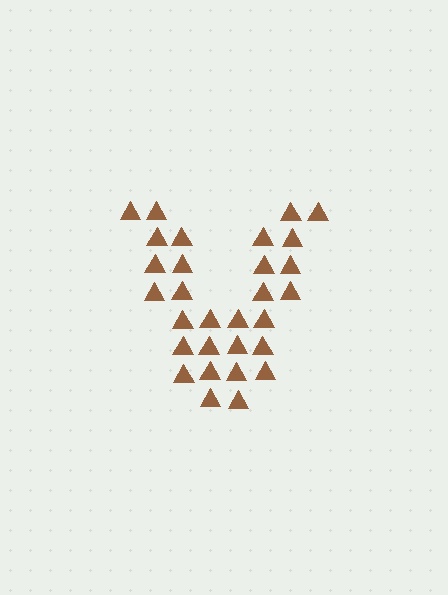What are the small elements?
The small elements are triangles.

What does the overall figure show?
The overall figure shows the letter V.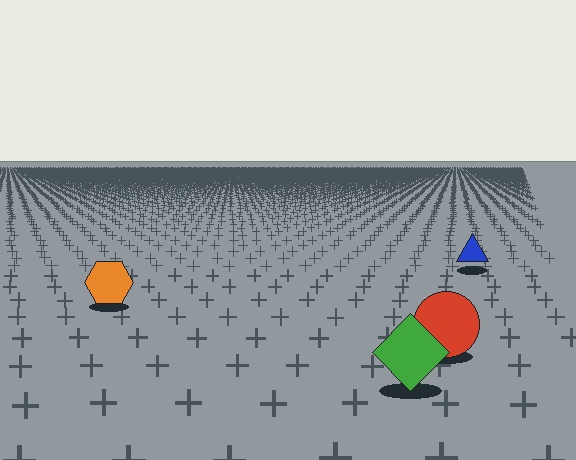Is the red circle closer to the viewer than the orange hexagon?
Yes. The red circle is closer — you can tell from the texture gradient: the ground texture is coarser near it.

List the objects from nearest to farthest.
From nearest to farthest: the green diamond, the red circle, the orange hexagon, the blue triangle.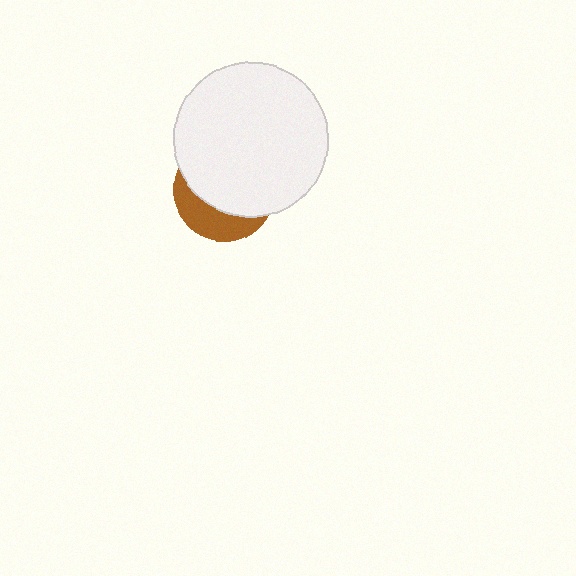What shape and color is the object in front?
The object in front is a white circle.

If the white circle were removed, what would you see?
You would see the complete brown circle.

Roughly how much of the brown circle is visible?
A small part of it is visible (roughly 32%).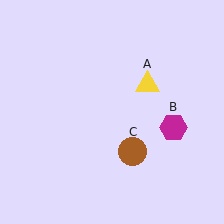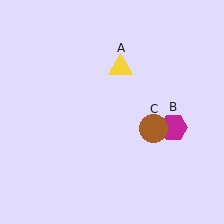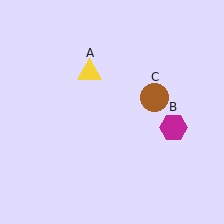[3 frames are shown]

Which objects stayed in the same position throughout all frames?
Magenta hexagon (object B) remained stationary.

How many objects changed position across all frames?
2 objects changed position: yellow triangle (object A), brown circle (object C).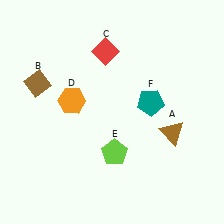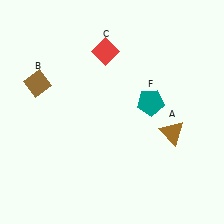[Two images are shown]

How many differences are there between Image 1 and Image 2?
There are 2 differences between the two images.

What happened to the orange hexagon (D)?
The orange hexagon (D) was removed in Image 2. It was in the top-left area of Image 1.